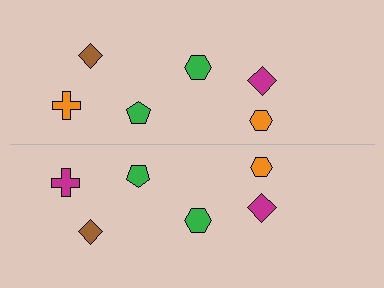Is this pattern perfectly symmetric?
No, the pattern is not perfectly symmetric. The magenta cross on the bottom side breaks the symmetry — its mirror counterpart is orange.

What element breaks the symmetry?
The magenta cross on the bottom side breaks the symmetry — its mirror counterpart is orange.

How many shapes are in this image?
There are 12 shapes in this image.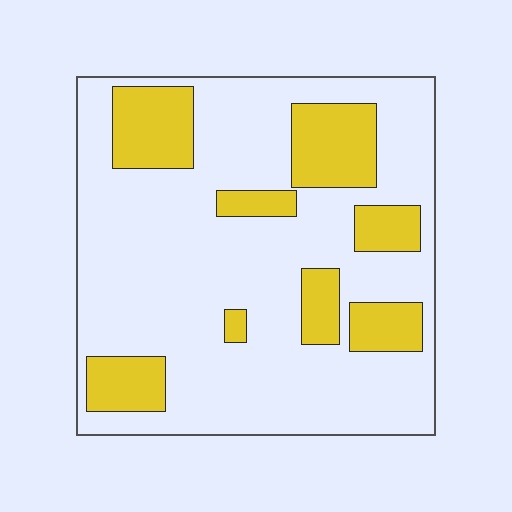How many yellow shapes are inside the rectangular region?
8.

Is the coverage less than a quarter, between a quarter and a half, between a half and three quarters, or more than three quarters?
Less than a quarter.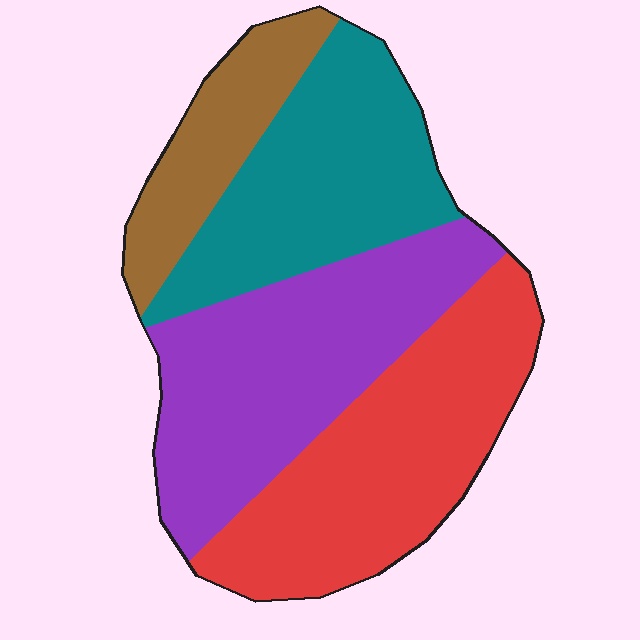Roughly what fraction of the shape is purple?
Purple covers about 30% of the shape.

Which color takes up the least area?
Brown, at roughly 15%.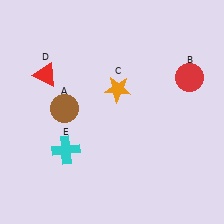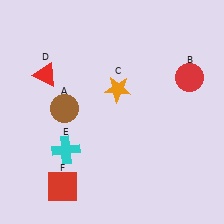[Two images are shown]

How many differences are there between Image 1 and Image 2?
There is 1 difference between the two images.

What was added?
A red square (F) was added in Image 2.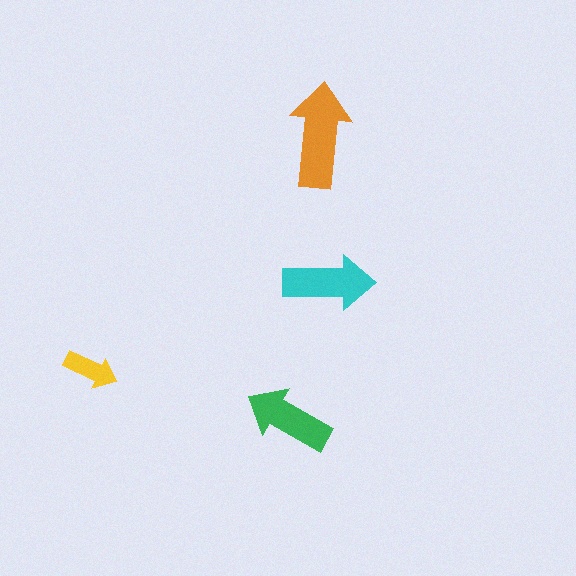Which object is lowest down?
The green arrow is bottommost.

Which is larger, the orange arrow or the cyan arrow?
The orange one.